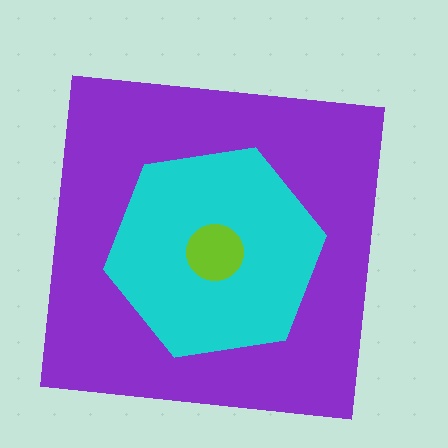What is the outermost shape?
The purple square.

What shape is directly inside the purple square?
The cyan hexagon.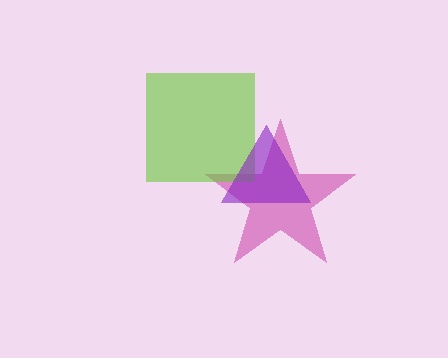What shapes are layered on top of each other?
The layered shapes are: a magenta star, a lime square, a purple triangle.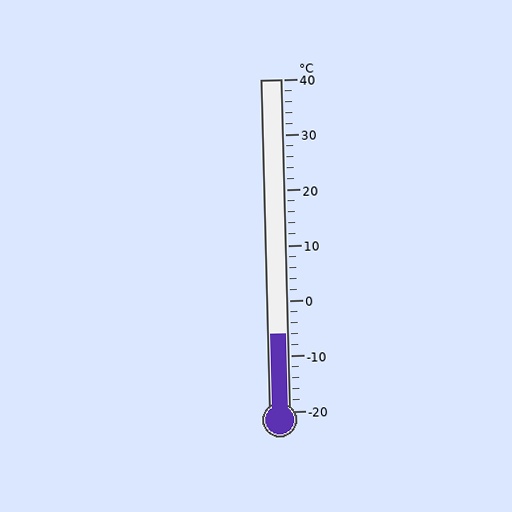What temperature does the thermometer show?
The thermometer shows approximately -6°C.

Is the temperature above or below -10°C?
The temperature is above -10°C.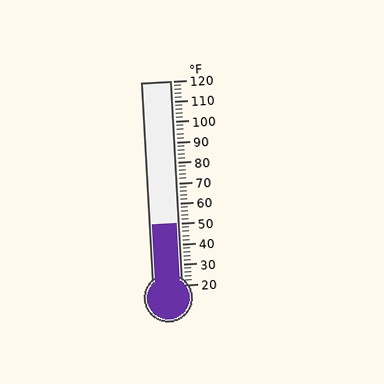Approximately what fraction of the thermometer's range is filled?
The thermometer is filled to approximately 30% of its range.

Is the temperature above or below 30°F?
The temperature is above 30°F.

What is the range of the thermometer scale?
The thermometer scale ranges from 20°F to 120°F.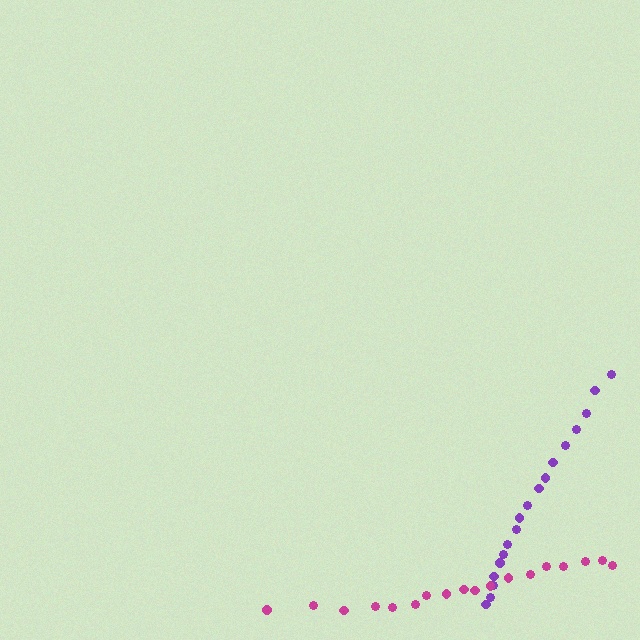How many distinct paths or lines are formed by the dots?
There are 2 distinct paths.